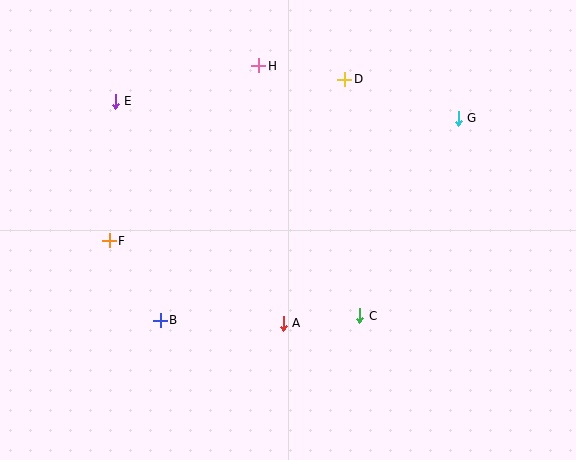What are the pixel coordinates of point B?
Point B is at (160, 320).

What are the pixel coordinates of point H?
Point H is at (259, 66).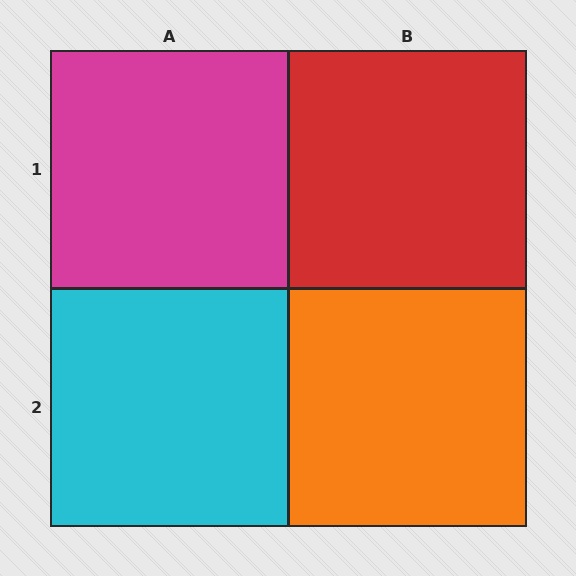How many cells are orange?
1 cell is orange.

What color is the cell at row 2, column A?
Cyan.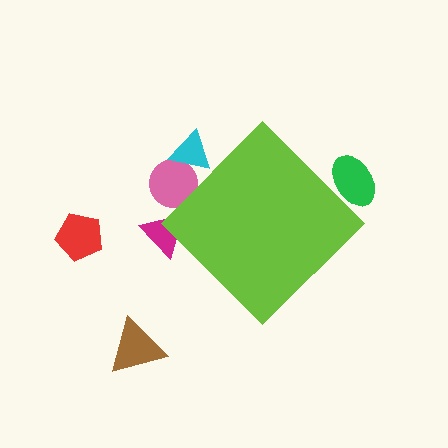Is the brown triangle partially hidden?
No, the brown triangle is fully visible.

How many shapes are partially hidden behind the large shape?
4 shapes are partially hidden.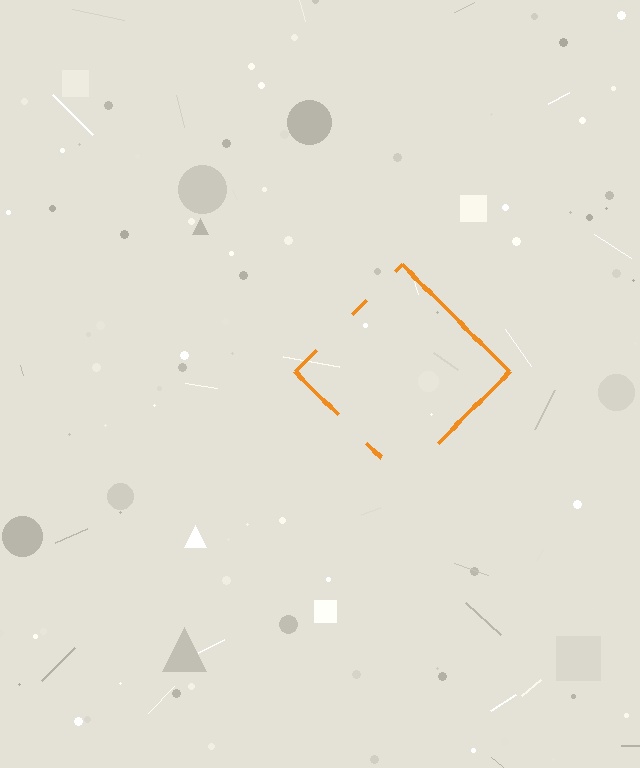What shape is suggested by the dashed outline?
The dashed outline suggests a diamond.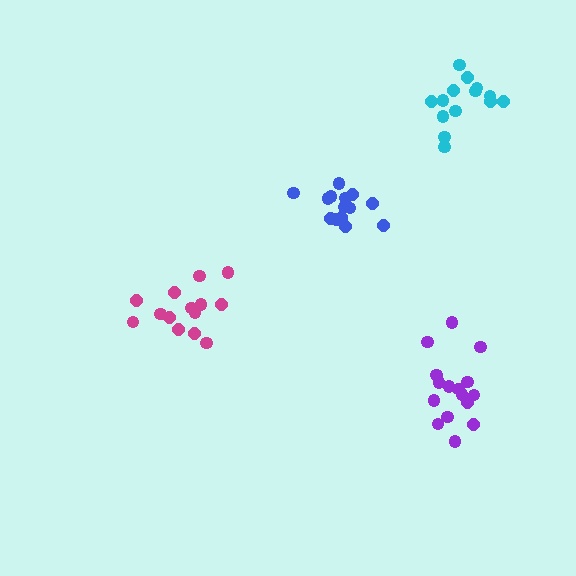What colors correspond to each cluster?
The clusters are colored: blue, magenta, cyan, purple.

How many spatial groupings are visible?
There are 4 spatial groupings.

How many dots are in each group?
Group 1: 15 dots, Group 2: 14 dots, Group 3: 14 dots, Group 4: 16 dots (59 total).